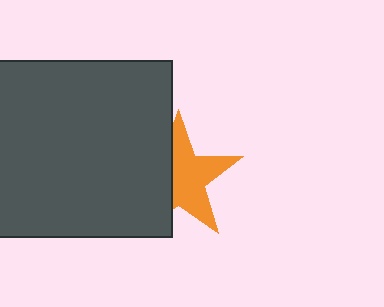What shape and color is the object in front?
The object in front is a dark gray square.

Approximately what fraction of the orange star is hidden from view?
Roughly 42% of the orange star is hidden behind the dark gray square.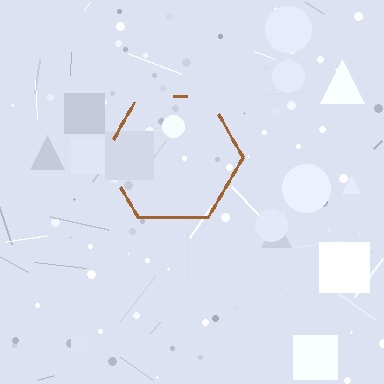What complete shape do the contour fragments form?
The contour fragments form a hexagon.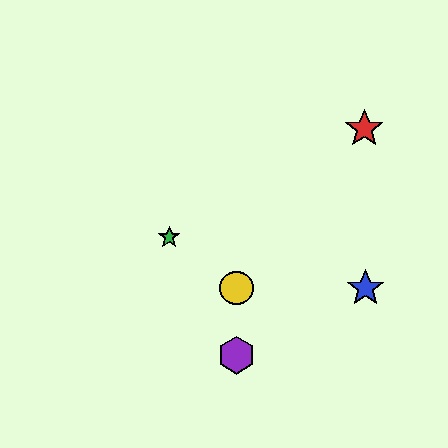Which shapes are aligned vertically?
The yellow circle, the purple hexagon are aligned vertically.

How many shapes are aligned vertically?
2 shapes (the yellow circle, the purple hexagon) are aligned vertically.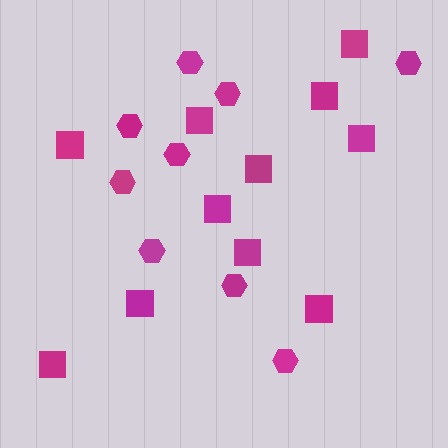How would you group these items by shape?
There are 2 groups: one group of hexagons (9) and one group of squares (11).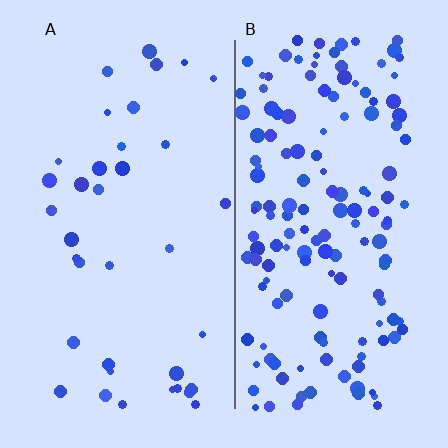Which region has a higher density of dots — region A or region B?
B (the right).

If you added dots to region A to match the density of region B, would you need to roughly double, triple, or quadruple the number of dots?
Approximately quadruple.